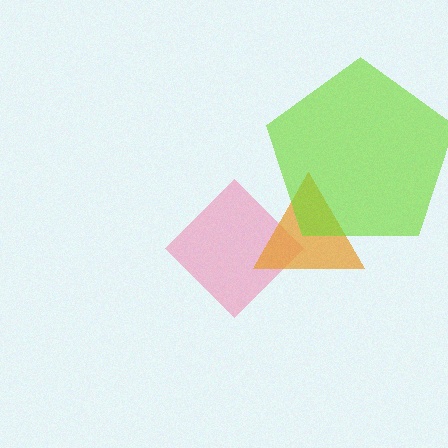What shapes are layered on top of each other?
The layered shapes are: a pink diamond, an orange triangle, a lime pentagon.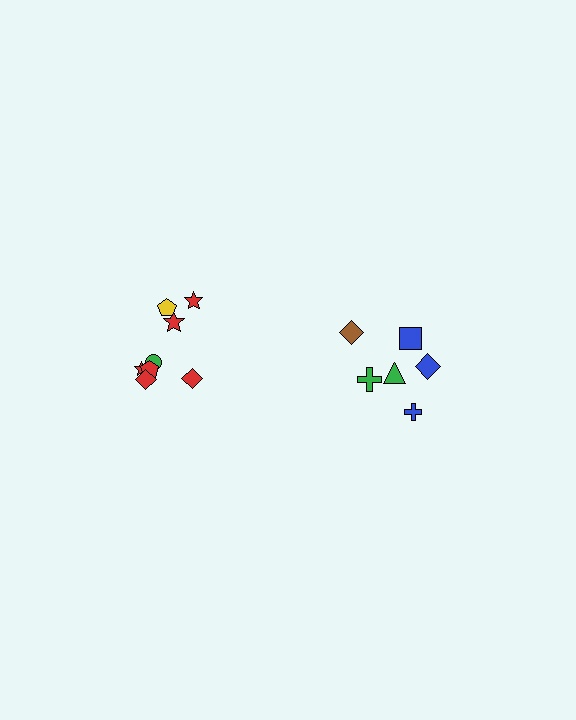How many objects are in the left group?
There are 8 objects.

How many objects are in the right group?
There are 6 objects.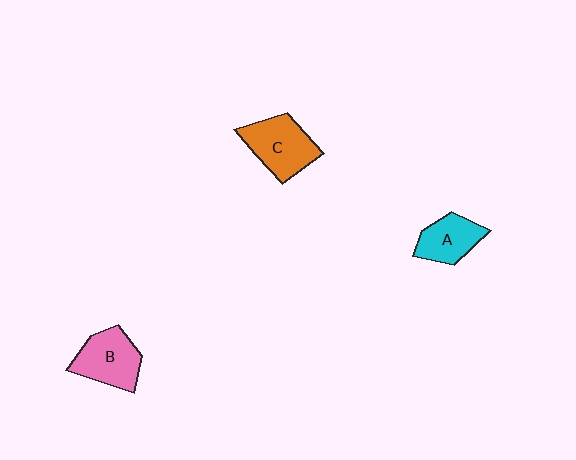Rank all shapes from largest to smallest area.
From largest to smallest: C (orange), B (pink), A (cyan).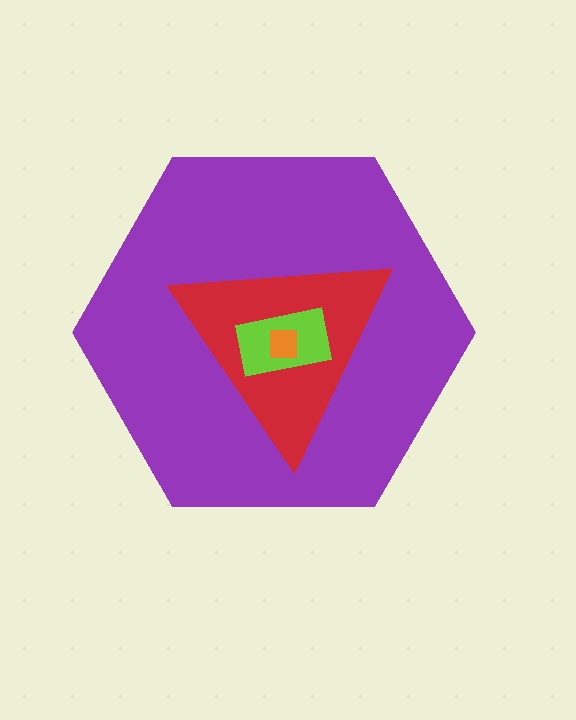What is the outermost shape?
The purple hexagon.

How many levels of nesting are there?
4.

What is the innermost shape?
The orange square.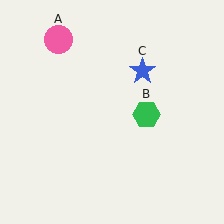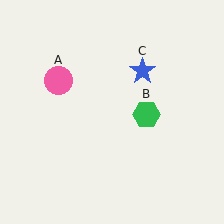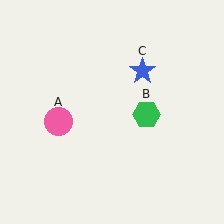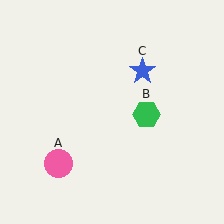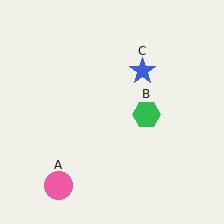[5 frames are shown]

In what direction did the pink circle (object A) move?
The pink circle (object A) moved down.